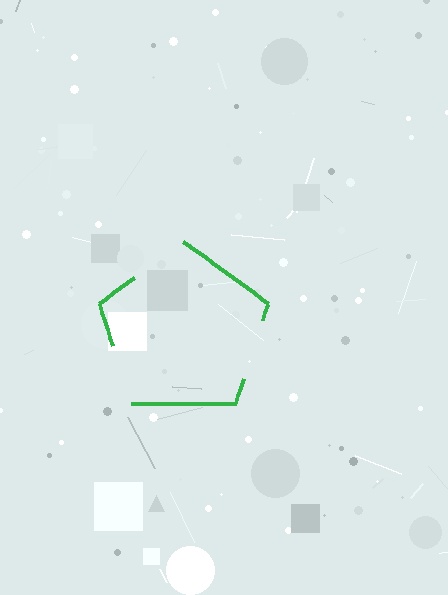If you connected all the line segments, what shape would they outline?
They would outline a pentagon.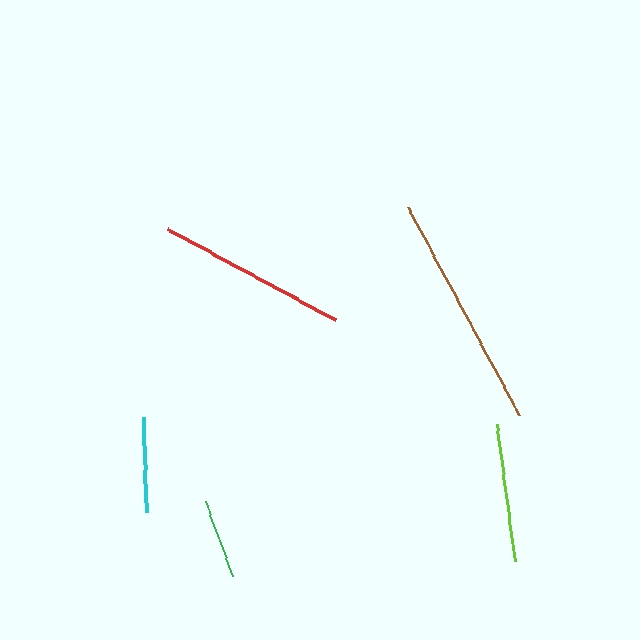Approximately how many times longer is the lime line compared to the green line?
The lime line is approximately 1.7 times the length of the green line.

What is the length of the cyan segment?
The cyan segment is approximately 95 pixels long.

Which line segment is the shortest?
The green line is the shortest at approximately 80 pixels.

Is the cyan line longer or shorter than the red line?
The red line is longer than the cyan line.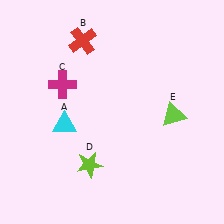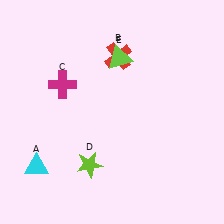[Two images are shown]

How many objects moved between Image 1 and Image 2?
3 objects moved between the two images.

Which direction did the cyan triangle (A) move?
The cyan triangle (A) moved down.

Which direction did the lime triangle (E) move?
The lime triangle (E) moved up.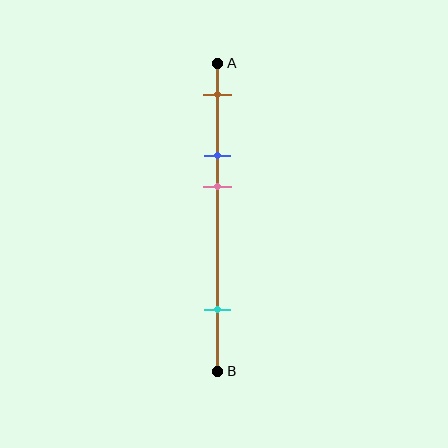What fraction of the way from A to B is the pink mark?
The pink mark is approximately 40% (0.4) of the way from A to B.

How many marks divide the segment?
There are 4 marks dividing the segment.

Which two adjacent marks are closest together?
The blue and pink marks are the closest adjacent pair.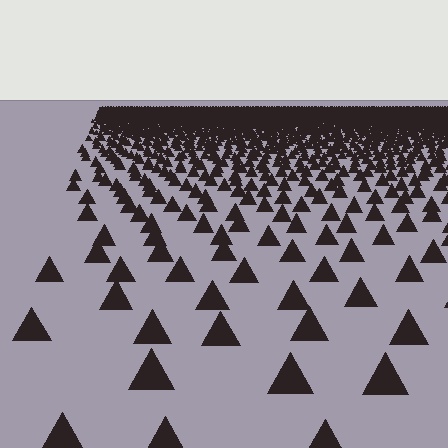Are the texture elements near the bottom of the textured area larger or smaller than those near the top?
Larger. Near the bottom, elements are closer to the viewer and appear at a bigger on-screen size.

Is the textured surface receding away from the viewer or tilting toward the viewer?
The surface is receding away from the viewer. Texture elements get smaller and denser toward the top.